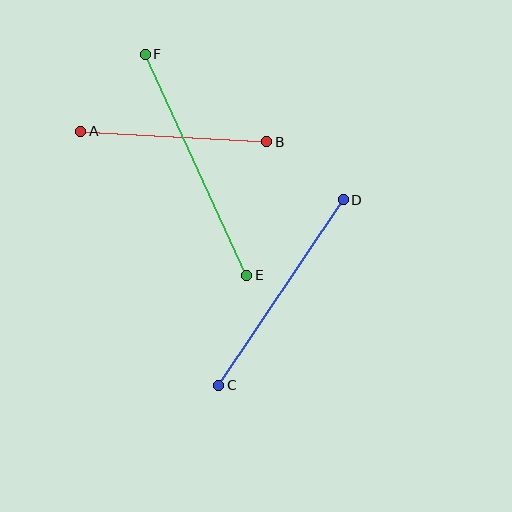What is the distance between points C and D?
The distance is approximately 223 pixels.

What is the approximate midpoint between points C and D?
The midpoint is at approximately (281, 292) pixels.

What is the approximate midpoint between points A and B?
The midpoint is at approximately (174, 137) pixels.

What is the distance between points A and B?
The distance is approximately 186 pixels.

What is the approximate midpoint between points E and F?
The midpoint is at approximately (196, 165) pixels.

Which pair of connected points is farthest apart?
Points E and F are farthest apart.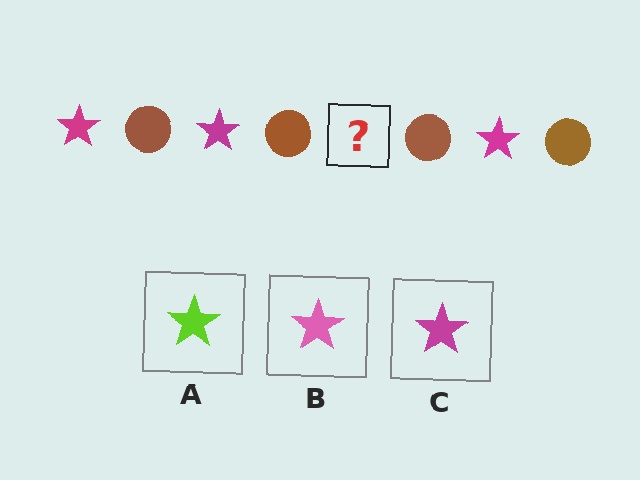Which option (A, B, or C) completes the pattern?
C.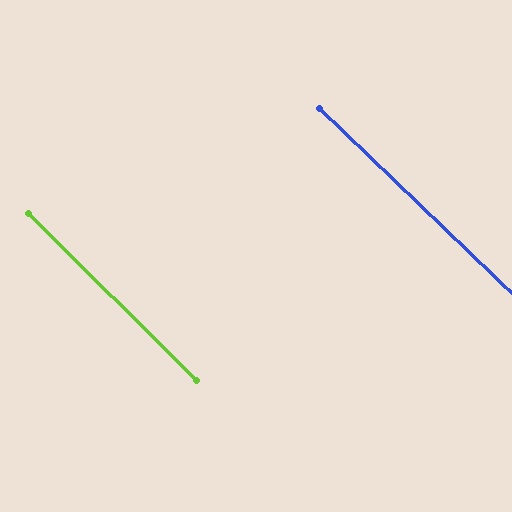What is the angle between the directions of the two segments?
Approximately 1 degree.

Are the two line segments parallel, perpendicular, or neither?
Parallel — their directions differ by only 1.0°.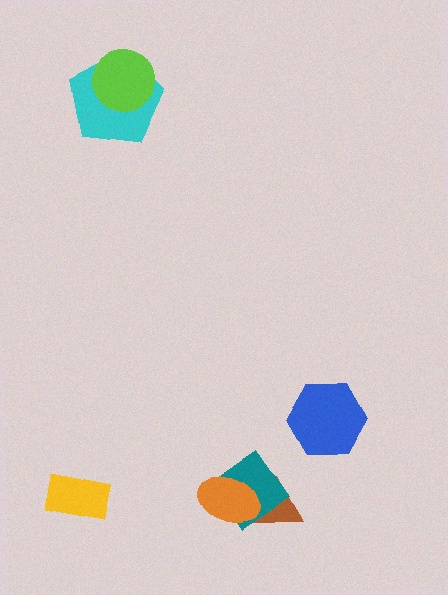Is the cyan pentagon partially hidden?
Yes, it is partially covered by another shape.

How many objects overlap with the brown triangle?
2 objects overlap with the brown triangle.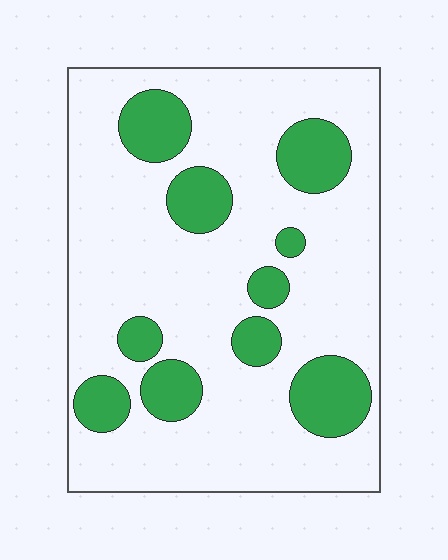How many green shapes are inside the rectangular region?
10.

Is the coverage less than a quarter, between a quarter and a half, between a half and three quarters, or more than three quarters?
Less than a quarter.